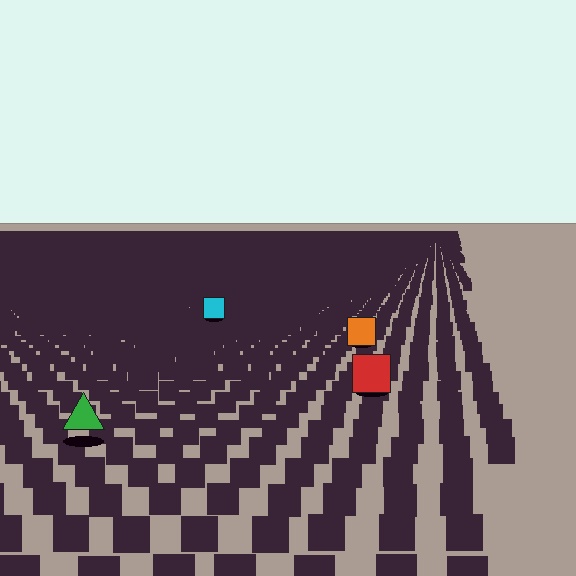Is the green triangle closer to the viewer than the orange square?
Yes. The green triangle is closer — you can tell from the texture gradient: the ground texture is coarser near it.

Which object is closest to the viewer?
The green triangle is closest. The texture marks near it are larger and more spread out.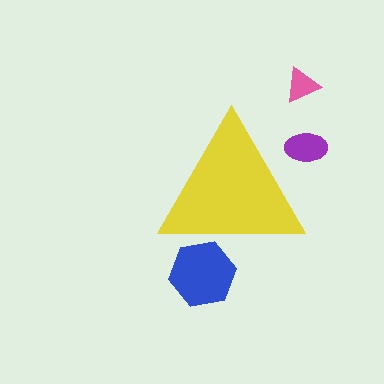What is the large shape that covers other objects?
A yellow triangle.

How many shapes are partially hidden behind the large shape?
2 shapes are partially hidden.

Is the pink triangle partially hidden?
No, the pink triangle is fully visible.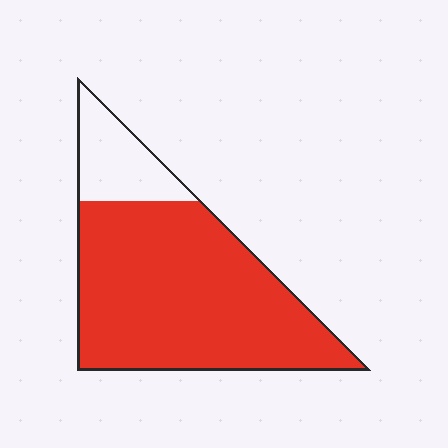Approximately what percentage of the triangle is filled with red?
Approximately 80%.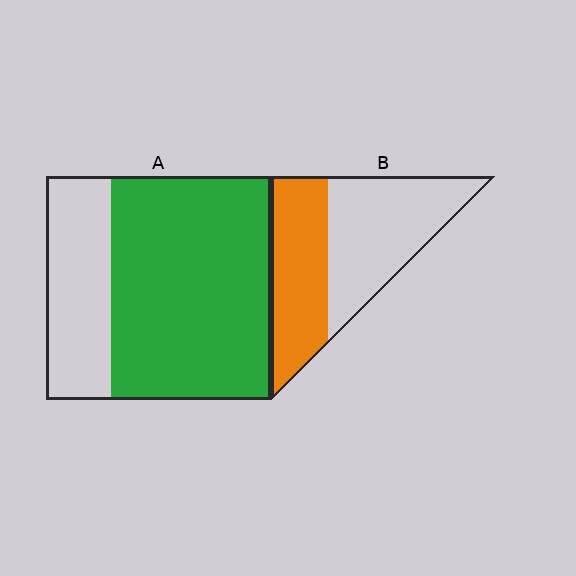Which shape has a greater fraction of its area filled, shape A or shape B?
Shape A.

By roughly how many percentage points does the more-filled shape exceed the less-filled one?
By roughly 25 percentage points (A over B).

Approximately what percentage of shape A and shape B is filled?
A is approximately 70% and B is approximately 45%.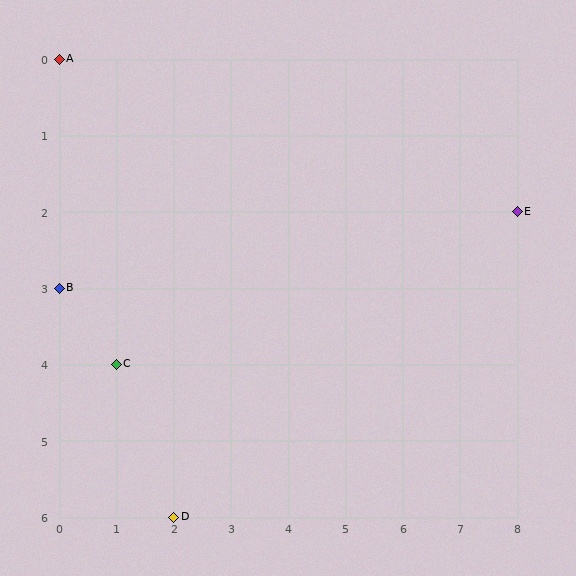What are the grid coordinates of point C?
Point C is at grid coordinates (1, 4).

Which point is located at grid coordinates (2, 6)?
Point D is at (2, 6).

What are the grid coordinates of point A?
Point A is at grid coordinates (0, 0).